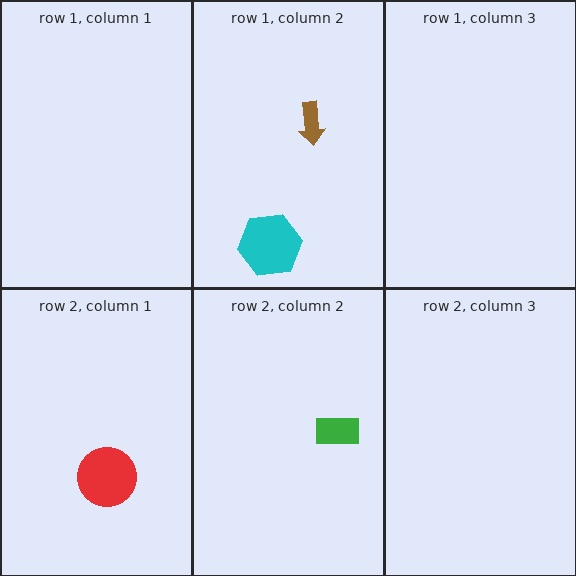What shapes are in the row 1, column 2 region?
The cyan hexagon, the brown arrow.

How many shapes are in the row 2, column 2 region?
1.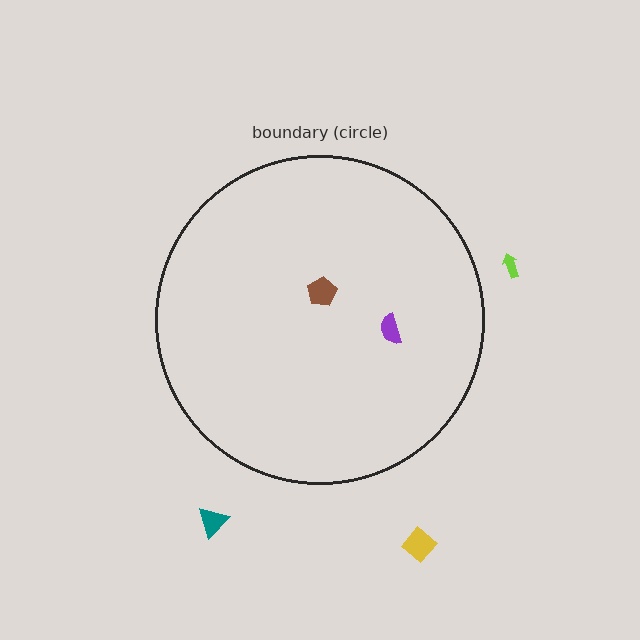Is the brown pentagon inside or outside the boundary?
Inside.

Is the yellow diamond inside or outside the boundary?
Outside.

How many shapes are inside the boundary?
2 inside, 3 outside.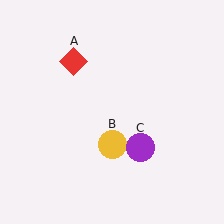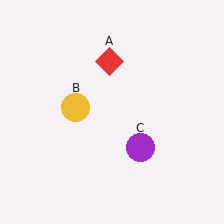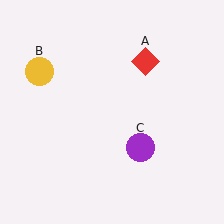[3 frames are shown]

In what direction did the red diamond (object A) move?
The red diamond (object A) moved right.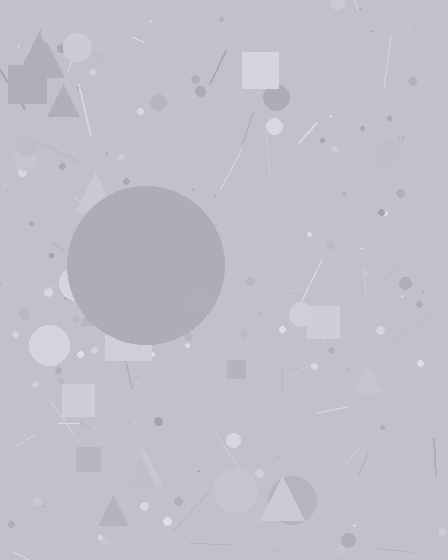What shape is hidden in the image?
A circle is hidden in the image.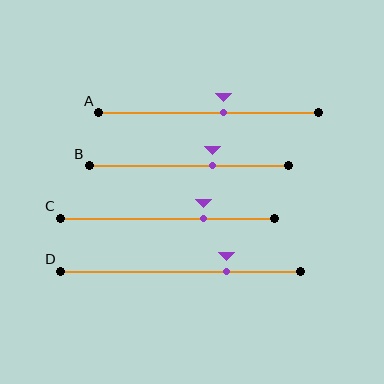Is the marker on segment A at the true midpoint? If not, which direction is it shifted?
No, the marker on segment A is shifted to the right by about 7% of the segment length.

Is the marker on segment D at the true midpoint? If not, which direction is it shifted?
No, the marker on segment D is shifted to the right by about 19% of the segment length.